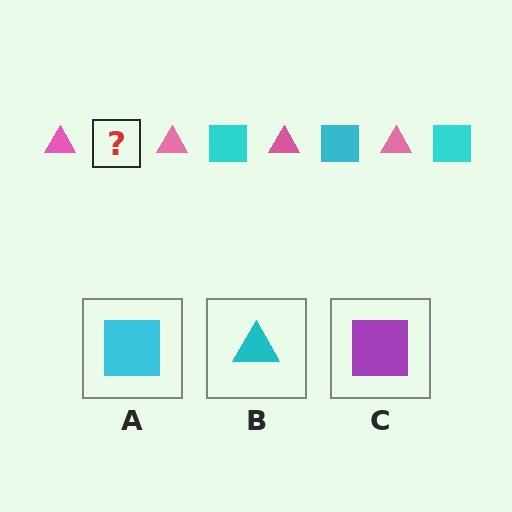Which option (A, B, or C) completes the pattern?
A.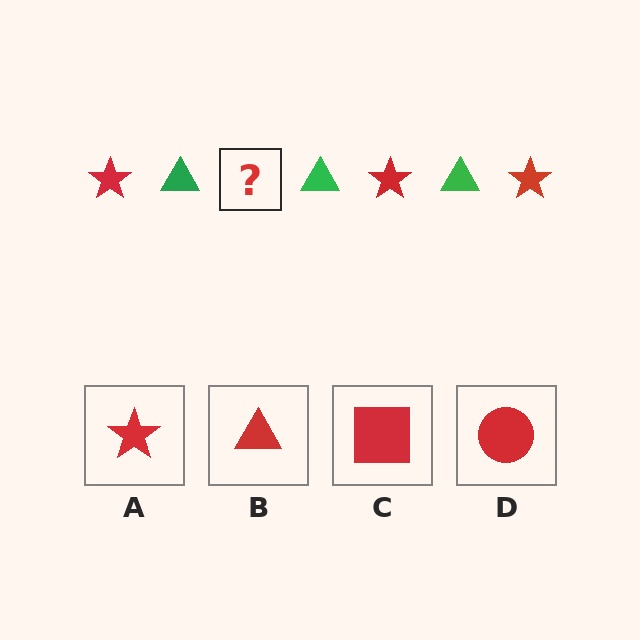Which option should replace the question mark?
Option A.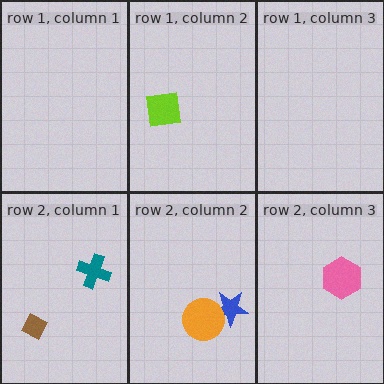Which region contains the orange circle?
The row 2, column 2 region.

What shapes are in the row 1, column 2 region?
The lime square.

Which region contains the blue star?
The row 2, column 2 region.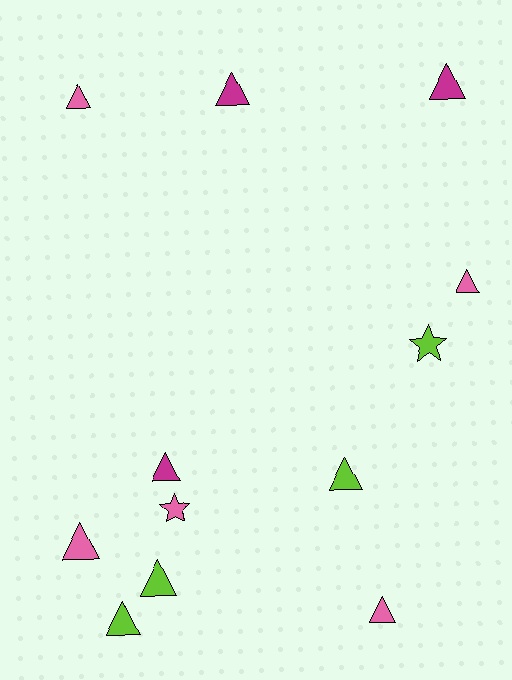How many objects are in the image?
There are 12 objects.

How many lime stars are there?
There is 1 lime star.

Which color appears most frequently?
Pink, with 5 objects.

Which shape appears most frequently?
Triangle, with 10 objects.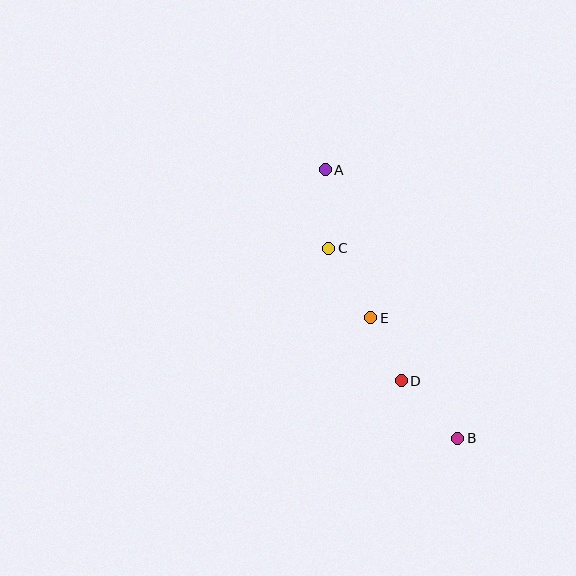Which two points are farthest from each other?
Points A and B are farthest from each other.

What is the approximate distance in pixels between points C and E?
The distance between C and E is approximately 81 pixels.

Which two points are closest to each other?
Points D and E are closest to each other.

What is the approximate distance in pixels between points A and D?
The distance between A and D is approximately 224 pixels.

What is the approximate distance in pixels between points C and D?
The distance between C and D is approximately 151 pixels.